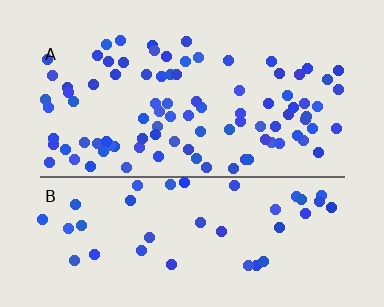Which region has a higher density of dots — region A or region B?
A (the top).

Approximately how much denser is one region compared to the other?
Approximately 2.1× — region A over region B.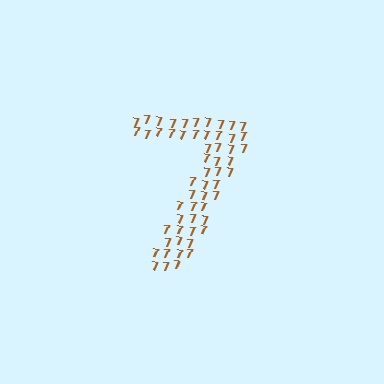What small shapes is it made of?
It is made of small digit 7's.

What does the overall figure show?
The overall figure shows the digit 7.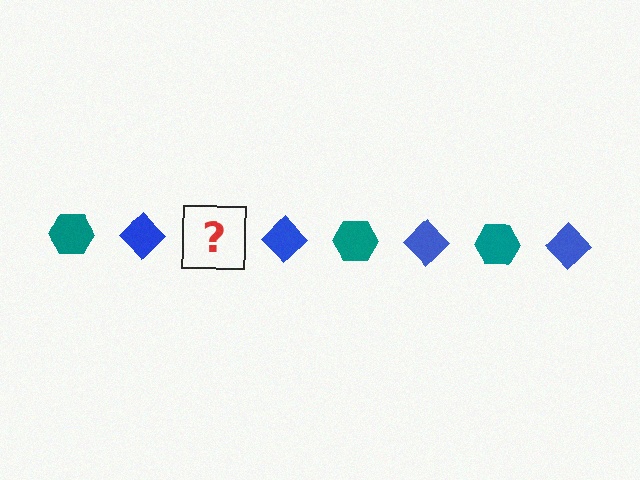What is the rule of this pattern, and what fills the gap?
The rule is that the pattern alternates between teal hexagon and blue diamond. The gap should be filled with a teal hexagon.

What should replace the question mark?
The question mark should be replaced with a teal hexagon.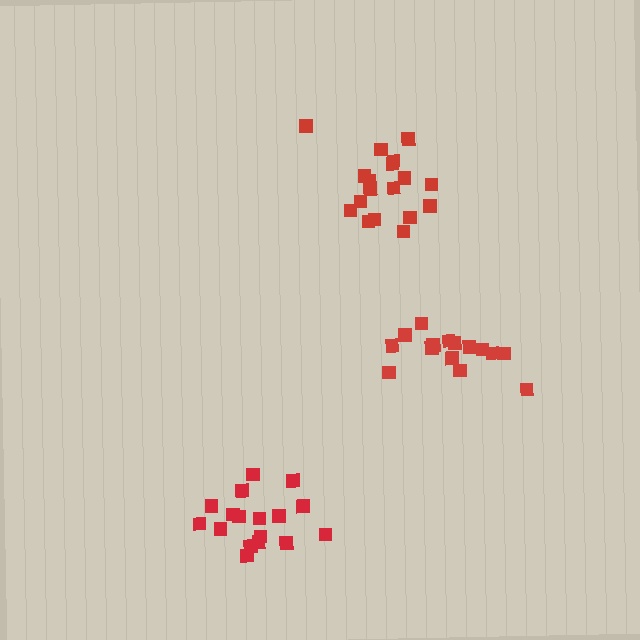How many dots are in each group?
Group 1: 15 dots, Group 2: 19 dots, Group 3: 17 dots (51 total).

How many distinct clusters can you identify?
There are 3 distinct clusters.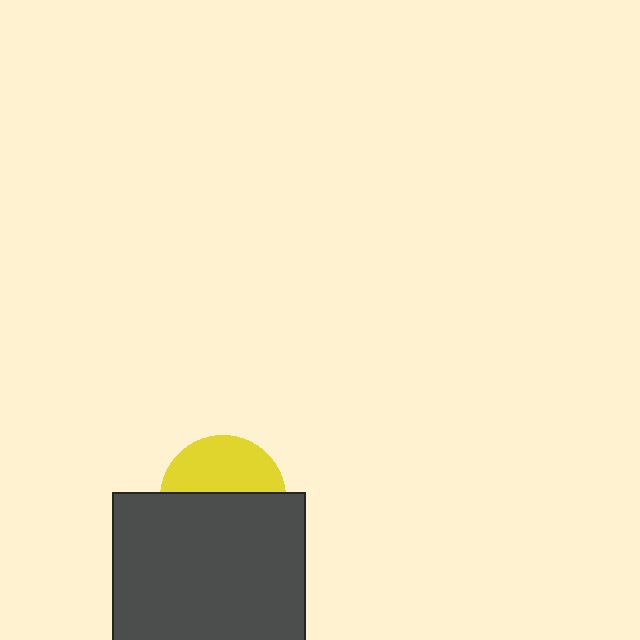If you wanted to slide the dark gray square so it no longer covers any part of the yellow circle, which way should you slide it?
Slide it down — that is the most direct way to separate the two shapes.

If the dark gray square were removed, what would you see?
You would see the complete yellow circle.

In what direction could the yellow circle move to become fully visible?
The yellow circle could move up. That would shift it out from behind the dark gray square entirely.